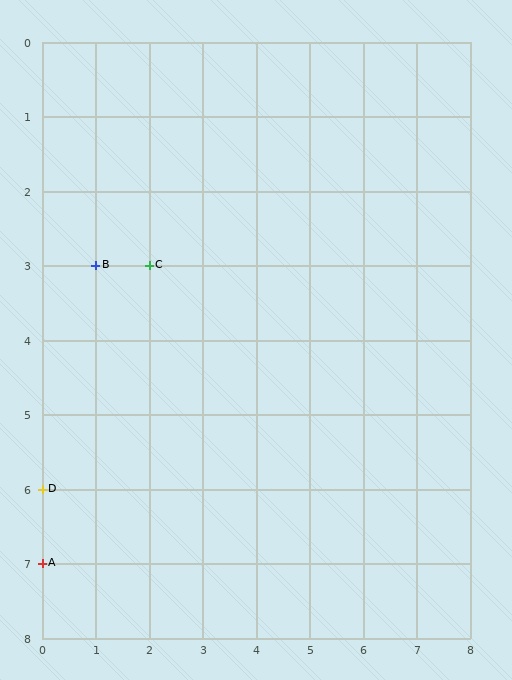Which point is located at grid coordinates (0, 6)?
Point D is at (0, 6).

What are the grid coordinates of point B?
Point B is at grid coordinates (1, 3).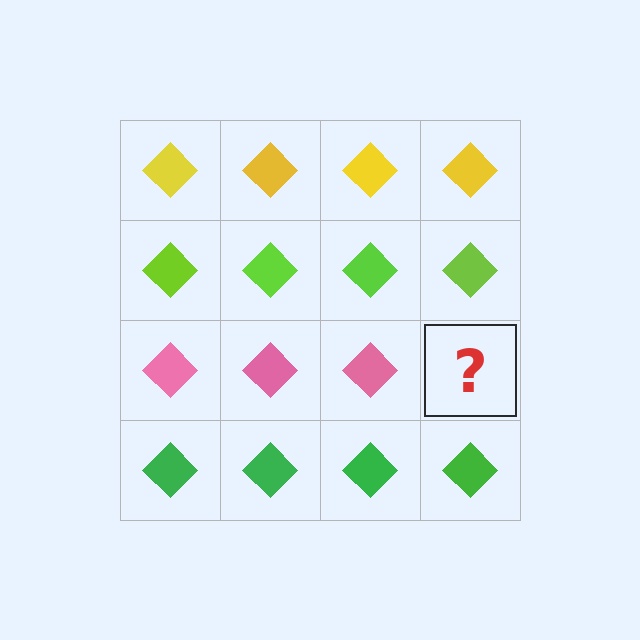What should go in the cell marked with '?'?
The missing cell should contain a pink diamond.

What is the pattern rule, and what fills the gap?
The rule is that each row has a consistent color. The gap should be filled with a pink diamond.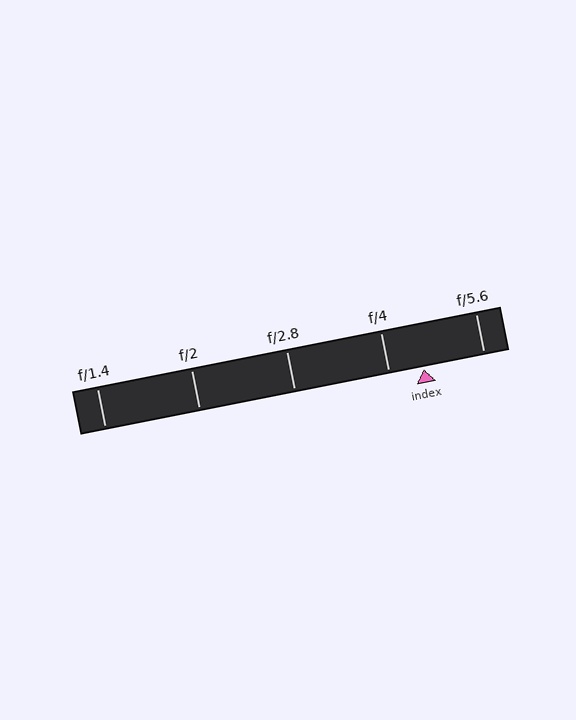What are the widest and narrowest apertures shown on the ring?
The widest aperture shown is f/1.4 and the narrowest is f/5.6.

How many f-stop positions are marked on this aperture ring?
There are 5 f-stop positions marked.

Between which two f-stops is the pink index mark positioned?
The index mark is between f/4 and f/5.6.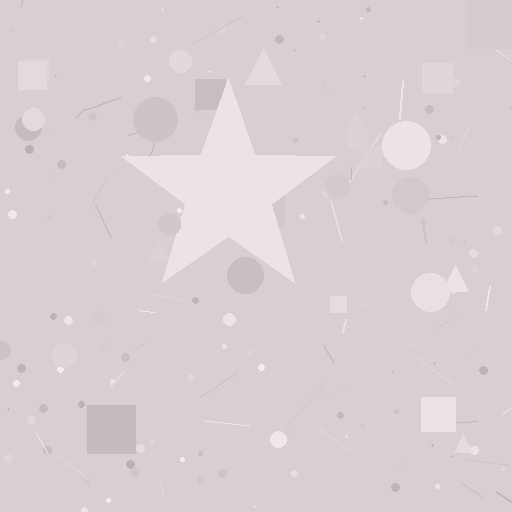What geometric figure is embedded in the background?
A star is embedded in the background.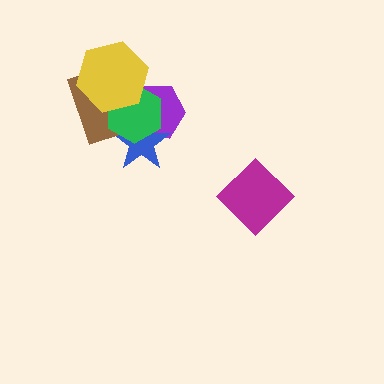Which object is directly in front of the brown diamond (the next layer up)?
The green hexagon is directly in front of the brown diamond.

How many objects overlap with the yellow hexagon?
3 objects overlap with the yellow hexagon.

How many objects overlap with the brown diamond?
4 objects overlap with the brown diamond.